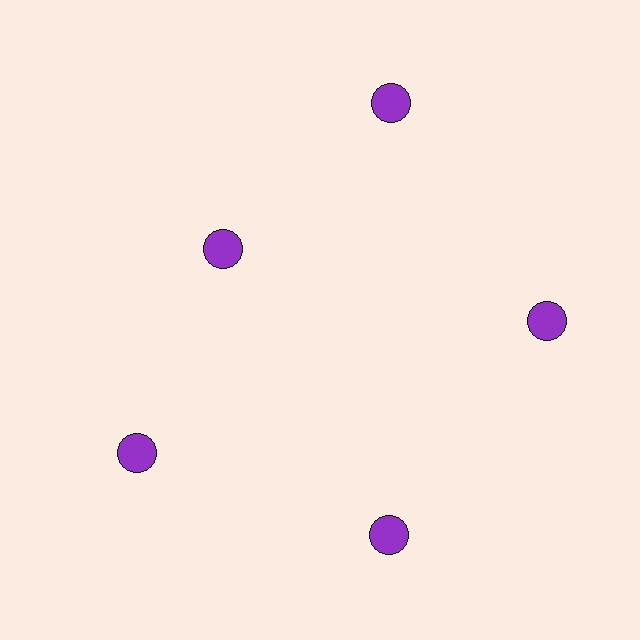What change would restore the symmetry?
The symmetry would be restored by moving it outward, back onto the ring so that all 5 circles sit at equal angles and equal distance from the center.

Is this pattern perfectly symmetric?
No. The 5 purple circles are arranged in a ring, but one element near the 10 o'clock position is pulled inward toward the center, breaking the 5-fold rotational symmetry.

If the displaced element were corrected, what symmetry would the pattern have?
It would have 5-fold rotational symmetry — the pattern would map onto itself every 72 degrees.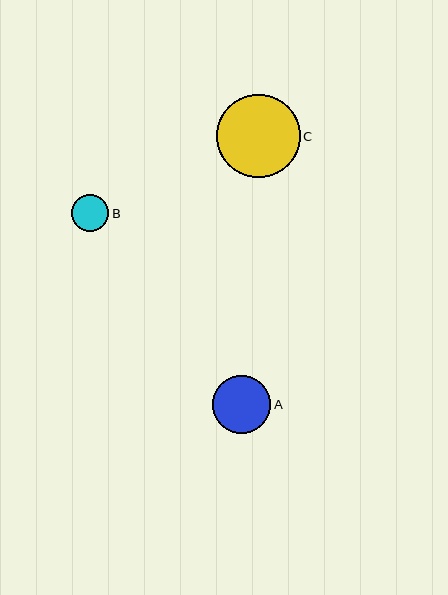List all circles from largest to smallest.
From largest to smallest: C, A, B.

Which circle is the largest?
Circle C is the largest with a size of approximately 83 pixels.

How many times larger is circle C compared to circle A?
Circle C is approximately 1.4 times the size of circle A.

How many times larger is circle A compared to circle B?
Circle A is approximately 1.6 times the size of circle B.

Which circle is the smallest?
Circle B is the smallest with a size of approximately 37 pixels.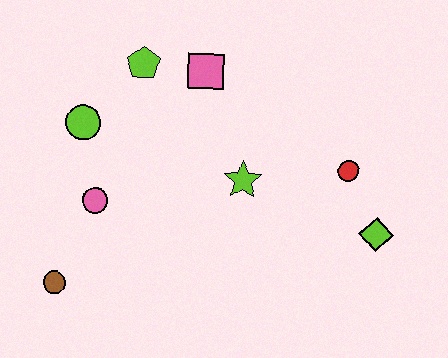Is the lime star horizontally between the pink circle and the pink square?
No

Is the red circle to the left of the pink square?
No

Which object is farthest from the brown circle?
The lime diamond is farthest from the brown circle.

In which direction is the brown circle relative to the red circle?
The brown circle is to the left of the red circle.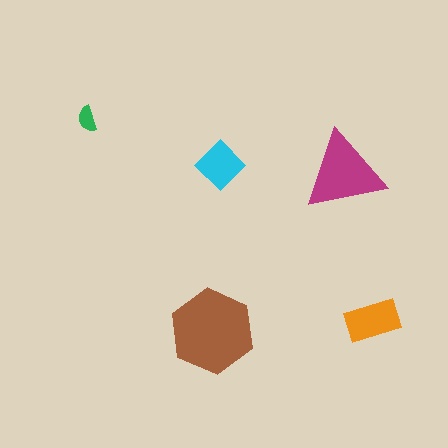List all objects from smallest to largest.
The green semicircle, the cyan diamond, the orange rectangle, the magenta triangle, the brown hexagon.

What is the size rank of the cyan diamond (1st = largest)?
4th.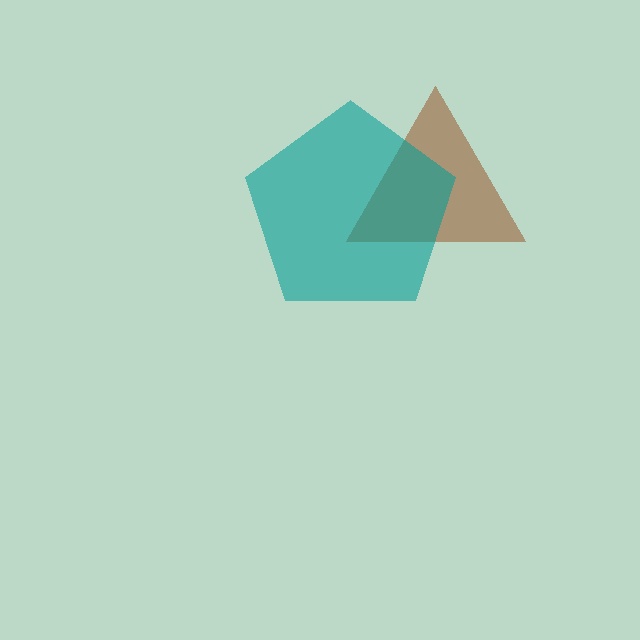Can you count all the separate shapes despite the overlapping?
Yes, there are 2 separate shapes.